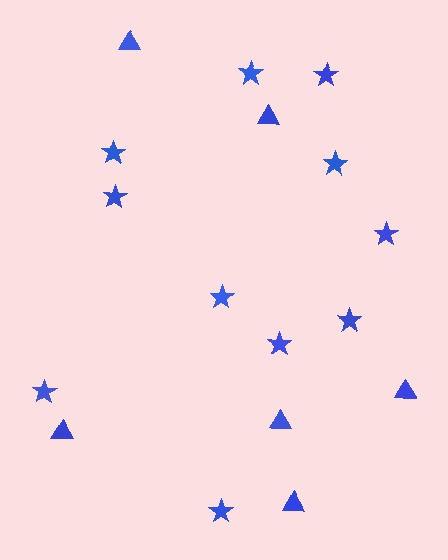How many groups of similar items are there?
There are 2 groups: one group of stars (11) and one group of triangles (6).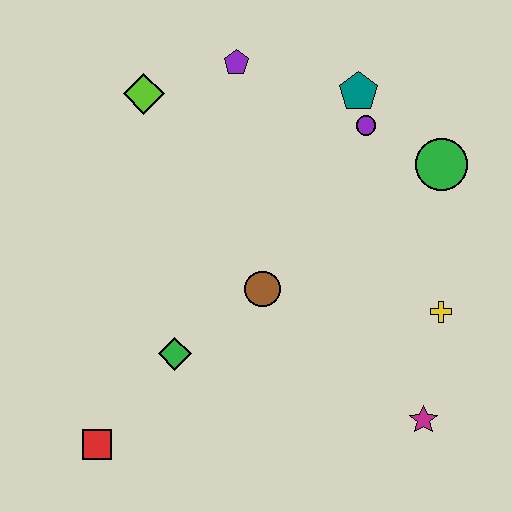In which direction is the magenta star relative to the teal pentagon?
The magenta star is below the teal pentagon.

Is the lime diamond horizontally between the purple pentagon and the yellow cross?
No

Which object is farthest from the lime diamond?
The magenta star is farthest from the lime diamond.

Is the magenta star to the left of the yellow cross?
Yes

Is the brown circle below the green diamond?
No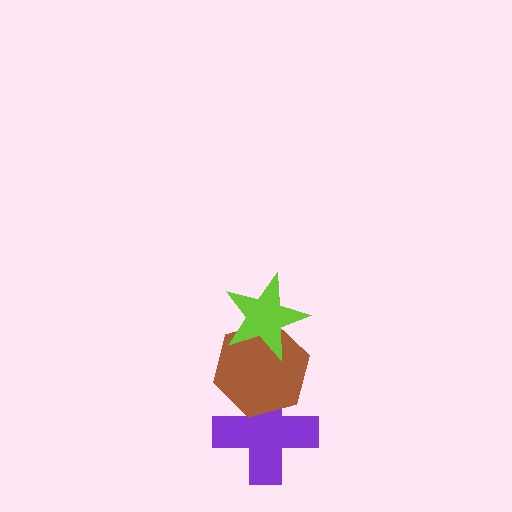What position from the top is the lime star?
The lime star is 1st from the top.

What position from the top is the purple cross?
The purple cross is 3rd from the top.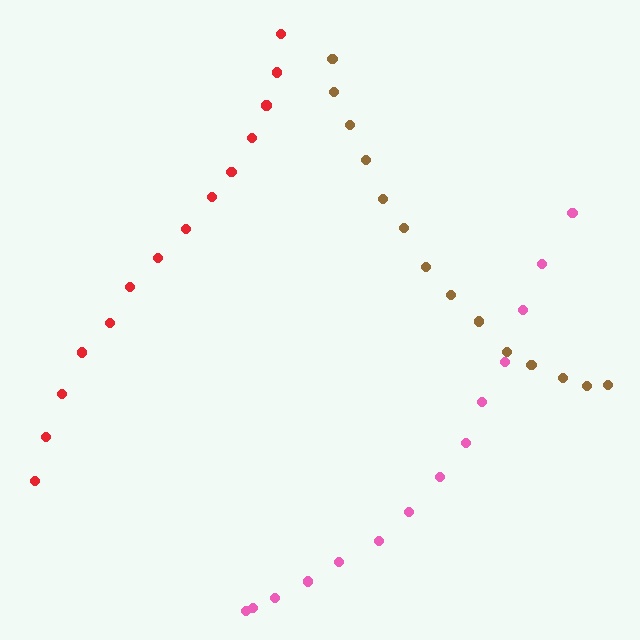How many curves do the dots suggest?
There are 3 distinct paths.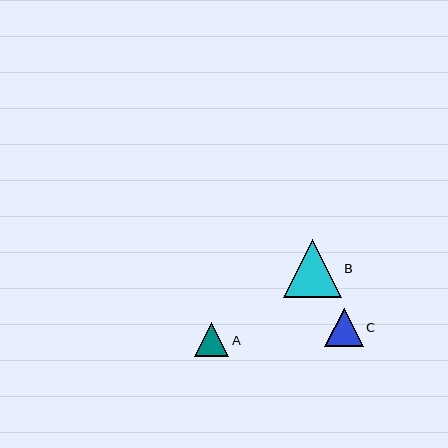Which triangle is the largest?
Triangle B is the largest with a size of approximately 58 pixels.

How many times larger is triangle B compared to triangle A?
Triangle B is approximately 1.7 times the size of triangle A.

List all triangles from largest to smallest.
From largest to smallest: B, C, A.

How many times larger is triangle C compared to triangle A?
Triangle C is approximately 1.1 times the size of triangle A.